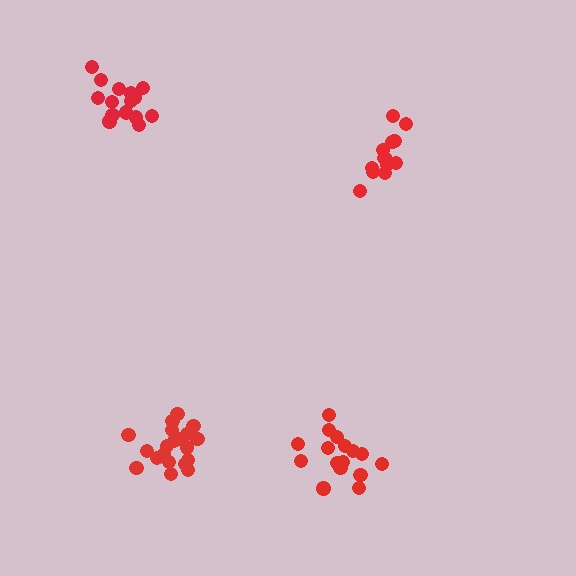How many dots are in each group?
Group 1: 20 dots, Group 2: 14 dots, Group 3: 16 dots, Group 4: 16 dots (66 total).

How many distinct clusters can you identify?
There are 4 distinct clusters.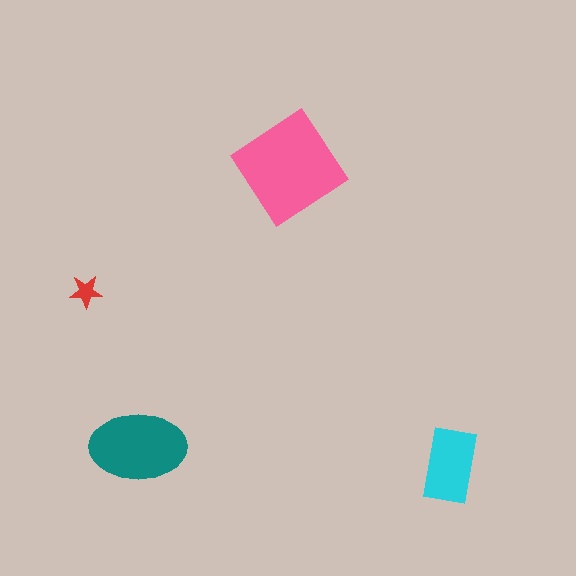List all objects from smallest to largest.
The red star, the cyan rectangle, the teal ellipse, the pink diamond.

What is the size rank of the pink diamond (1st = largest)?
1st.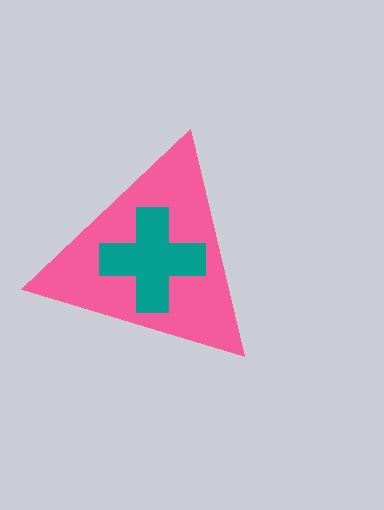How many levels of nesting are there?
2.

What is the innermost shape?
The teal cross.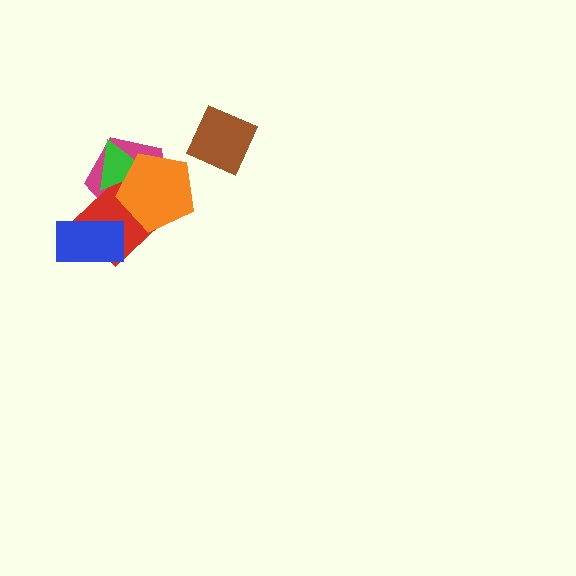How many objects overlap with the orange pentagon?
3 objects overlap with the orange pentagon.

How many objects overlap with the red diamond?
4 objects overlap with the red diamond.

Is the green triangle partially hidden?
Yes, it is partially covered by another shape.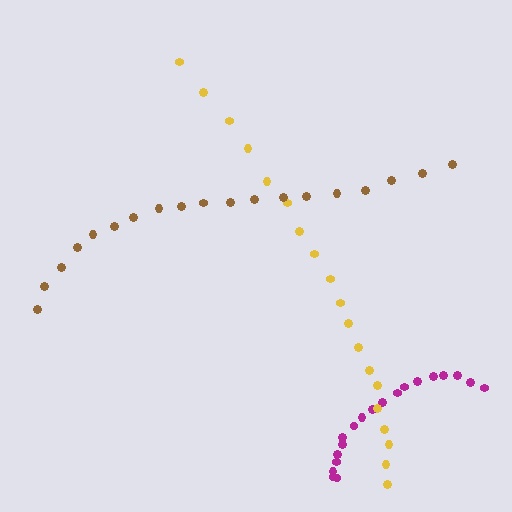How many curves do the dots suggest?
There are 3 distinct paths.